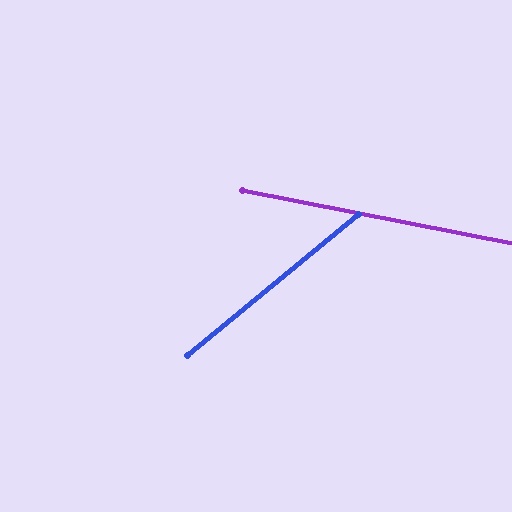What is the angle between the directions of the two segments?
Approximately 51 degrees.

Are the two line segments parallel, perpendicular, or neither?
Neither parallel nor perpendicular — they differ by about 51°.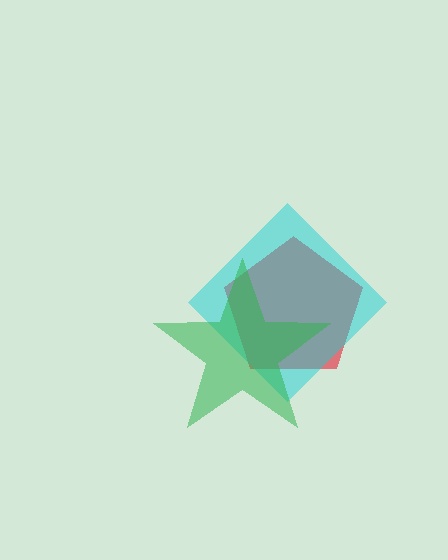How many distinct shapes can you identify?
There are 3 distinct shapes: a red pentagon, a cyan diamond, a green star.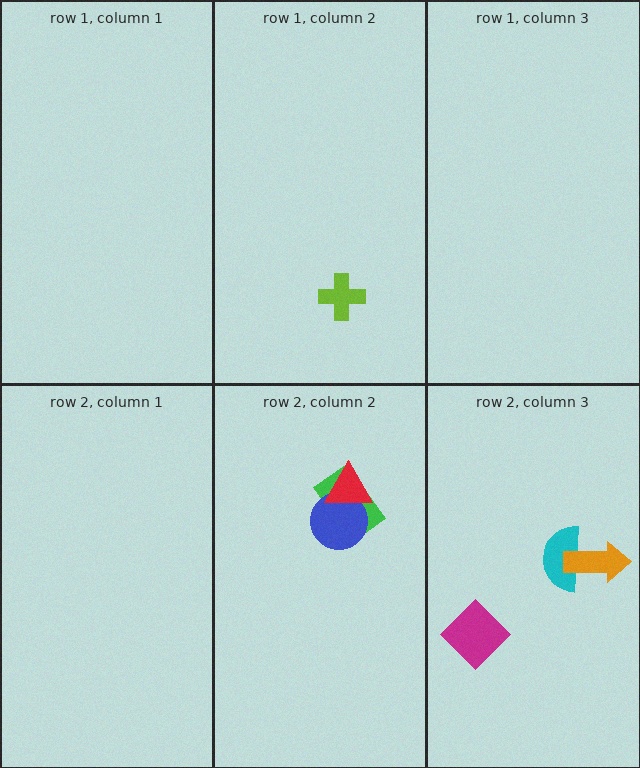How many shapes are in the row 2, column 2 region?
3.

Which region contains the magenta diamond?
The row 2, column 3 region.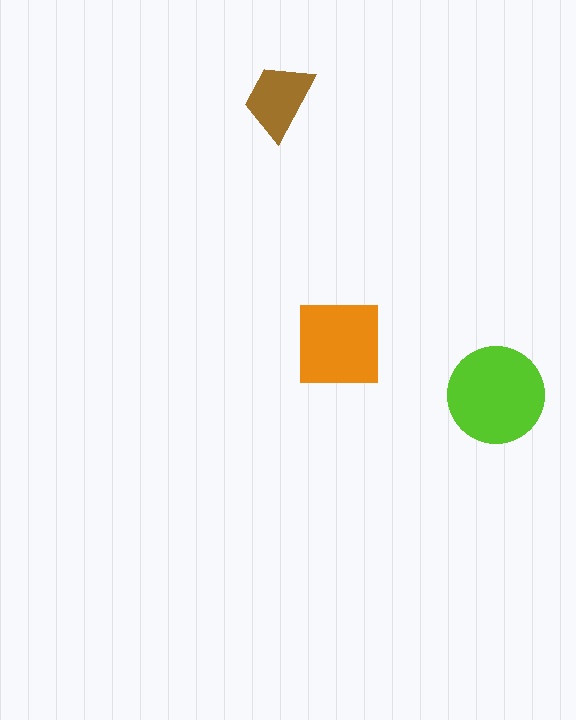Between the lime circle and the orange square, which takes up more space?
The lime circle.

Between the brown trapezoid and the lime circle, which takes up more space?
The lime circle.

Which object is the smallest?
The brown trapezoid.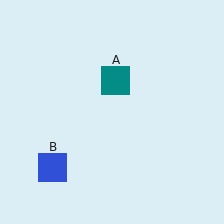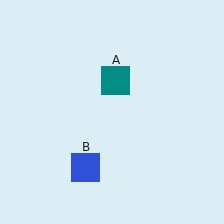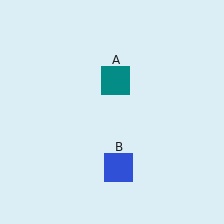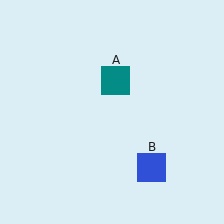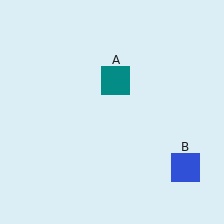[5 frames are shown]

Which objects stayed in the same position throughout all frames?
Teal square (object A) remained stationary.